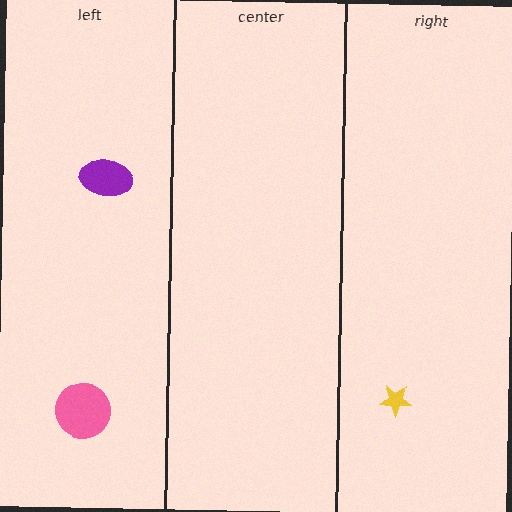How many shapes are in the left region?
2.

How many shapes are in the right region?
1.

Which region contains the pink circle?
The left region.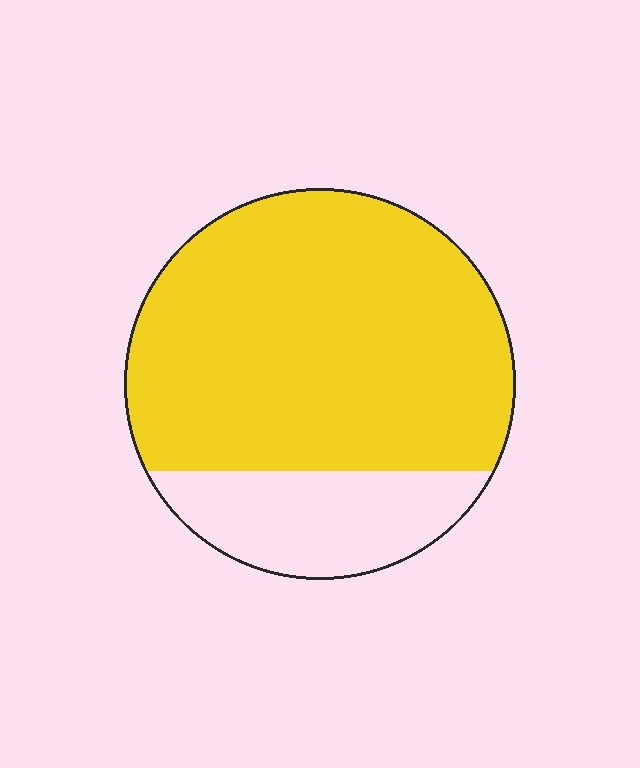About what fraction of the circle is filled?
About three quarters (3/4).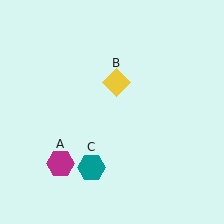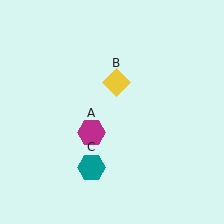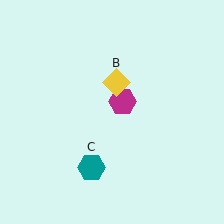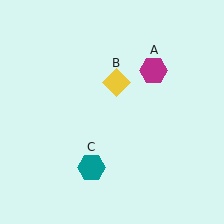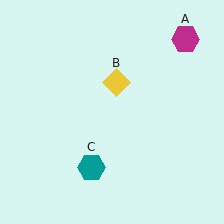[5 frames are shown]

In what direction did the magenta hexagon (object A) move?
The magenta hexagon (object A) moved up and to the right.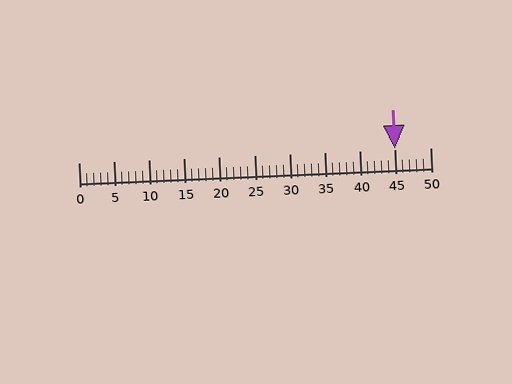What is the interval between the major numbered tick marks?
The major tick marks are spaced 5 units apart.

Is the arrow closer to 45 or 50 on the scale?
The arrow is closer to 45.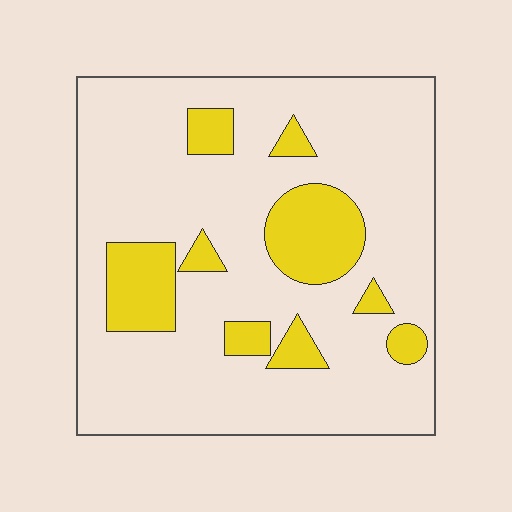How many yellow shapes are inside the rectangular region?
9.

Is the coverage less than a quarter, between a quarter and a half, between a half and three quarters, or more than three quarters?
Less than a quarter.